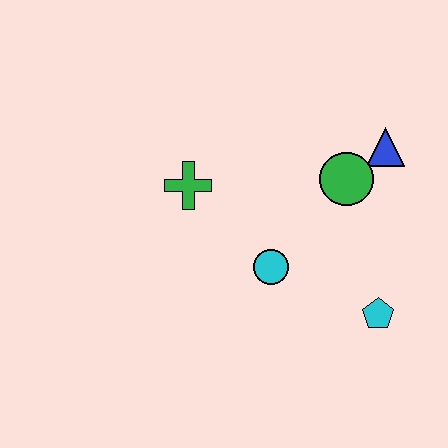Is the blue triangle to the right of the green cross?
Yes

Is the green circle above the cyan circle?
Yes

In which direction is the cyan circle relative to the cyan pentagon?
The cyan circle is to the left of the cyan pentagon.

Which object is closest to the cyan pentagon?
The cyan circle is closest to the cyan pentagon.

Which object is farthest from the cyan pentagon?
The green cross is farthest from the cyan pentagon.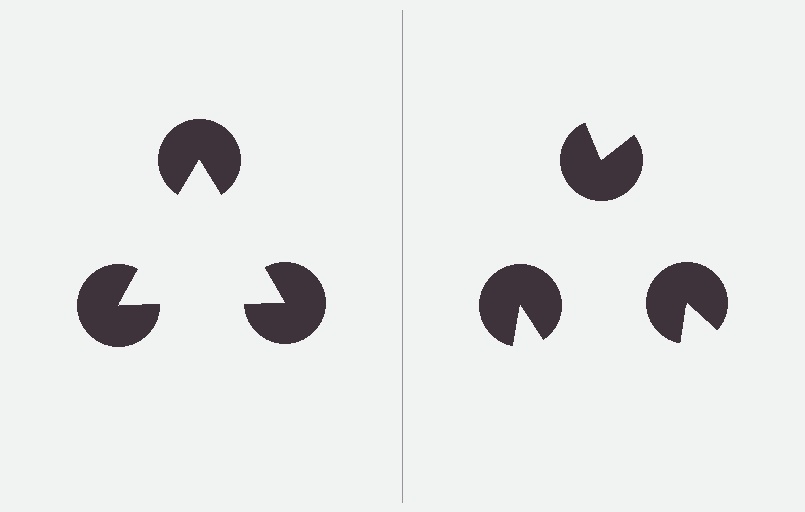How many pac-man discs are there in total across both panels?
6 — 3 on each side.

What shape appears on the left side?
An illusory triangle.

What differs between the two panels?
The pac-man discs are positioned identically on both sides; only the wedge orientations differ. On the left they align to a triangle; on the right they are misaligned.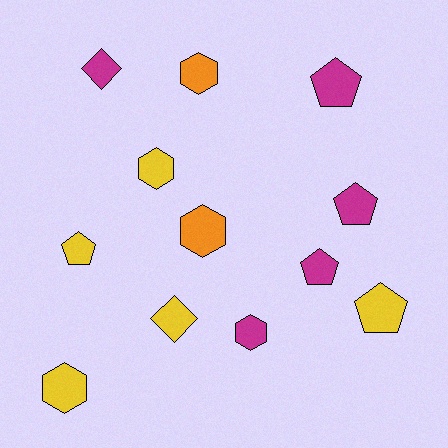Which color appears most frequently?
Yellow, with 5 objects.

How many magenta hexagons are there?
There is 1 magenta hexagon.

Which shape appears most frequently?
Pentagon, with 5 objects.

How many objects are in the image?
There are 12 objects.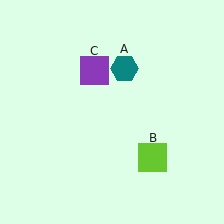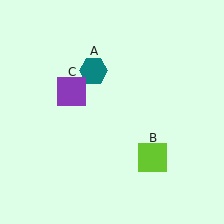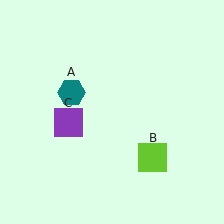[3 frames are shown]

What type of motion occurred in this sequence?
The teal hexagon (object A), purple square (object C) rotated counterclockwise around the center of the scene.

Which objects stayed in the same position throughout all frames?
Lime square (object B) remained stationary.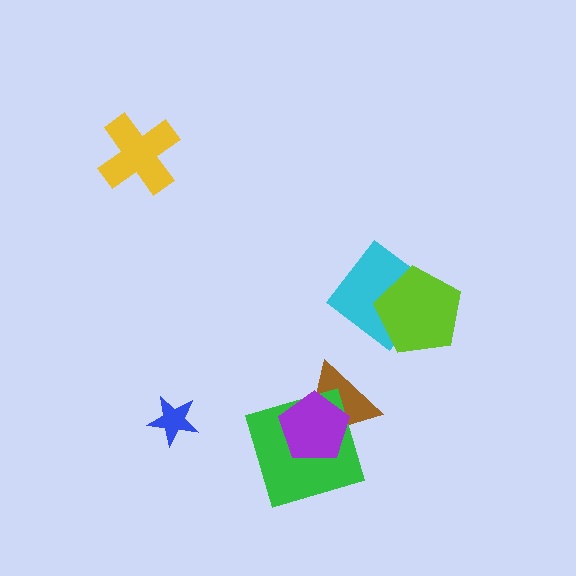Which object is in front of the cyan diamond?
The lime pentagon is in front of the cyan diamond.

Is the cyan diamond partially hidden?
Yes, it is partially covered by another shape.